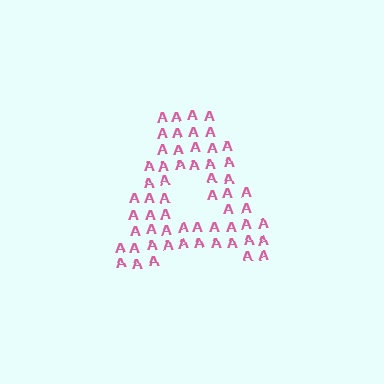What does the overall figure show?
The overall figure shows the letter A.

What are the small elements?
The small elements are letter A's.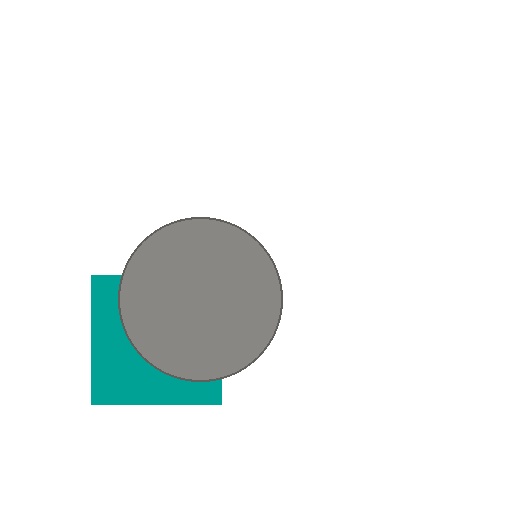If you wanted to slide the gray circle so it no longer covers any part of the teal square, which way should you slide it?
Slide it toward the upper-right — that is the most direct way to separate the two shapes.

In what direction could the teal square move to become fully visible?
The teal square could move toward the lower-left. That would shift it out from behind the gray circle entirely.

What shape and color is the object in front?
The object in front is a gray circle.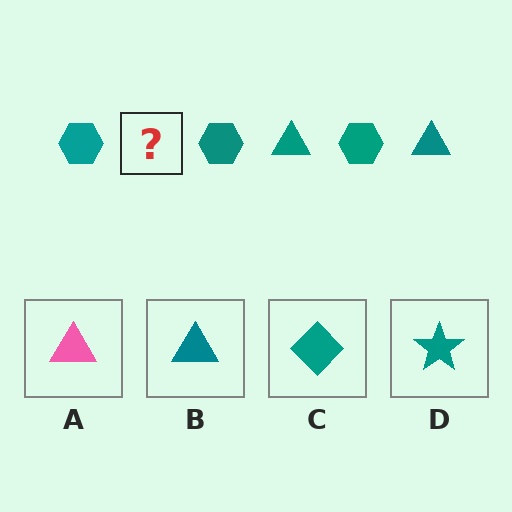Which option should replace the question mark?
Option B.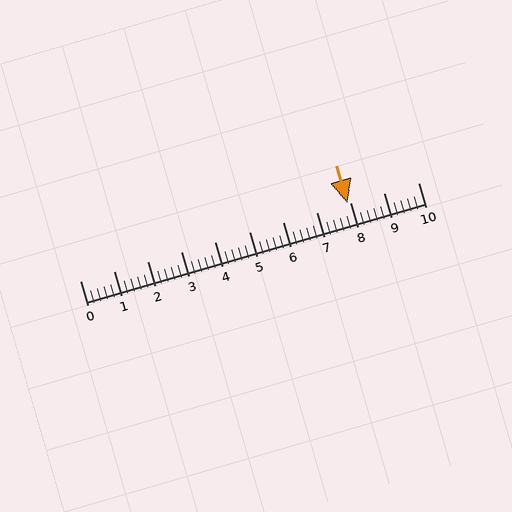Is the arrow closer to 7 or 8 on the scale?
The arrow is closer to 8.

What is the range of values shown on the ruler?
The ruler shows values from 0 to 10.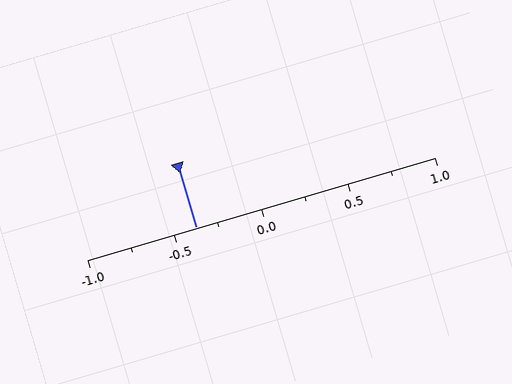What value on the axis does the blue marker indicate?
The marker indicates approximately -0.38.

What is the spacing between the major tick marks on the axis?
The major ticks are spaced 0.5 apart.